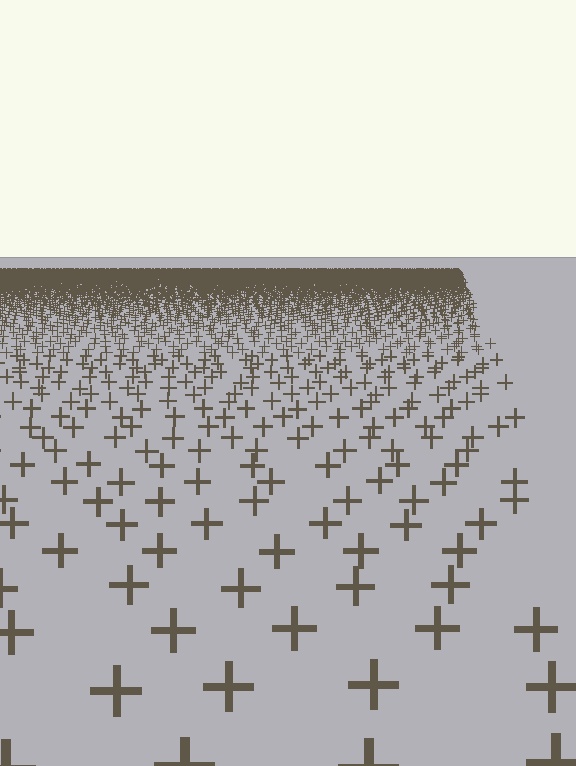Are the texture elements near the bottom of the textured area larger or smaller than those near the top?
Larger. Near the bottom, elements are closer to the viewer and appear at a bigger on-screen size.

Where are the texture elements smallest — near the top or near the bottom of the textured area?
Near the top.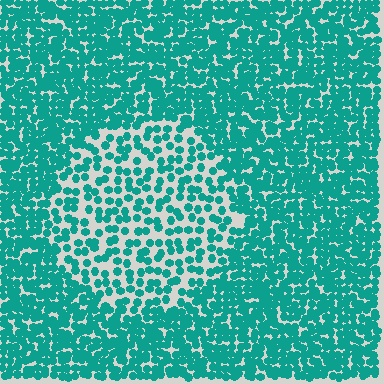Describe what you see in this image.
The image contains small teal elements arranged at two different densities. A circle-shaped region is visible where the elements are less densely packed than the surrounding area.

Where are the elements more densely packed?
The elements are more densely packed outside the circle boundary.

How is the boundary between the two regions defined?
The boundary is defined by a change in element density (approximately 2.0x ratio). All elements are the same color, size, and shape.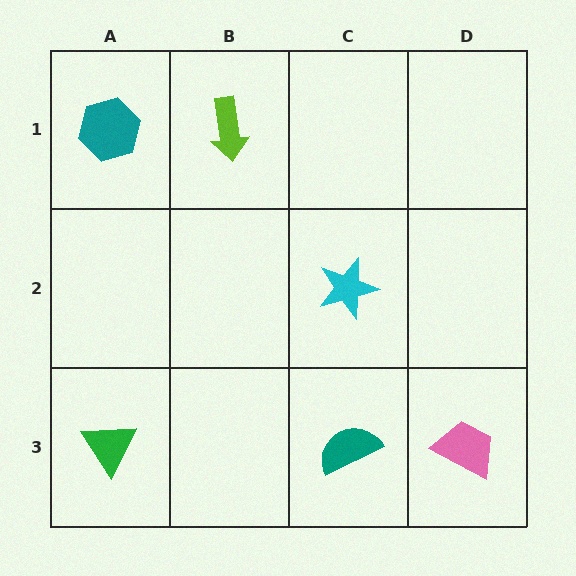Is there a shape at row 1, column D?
No, that cell is empty.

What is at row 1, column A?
A teal hexagon.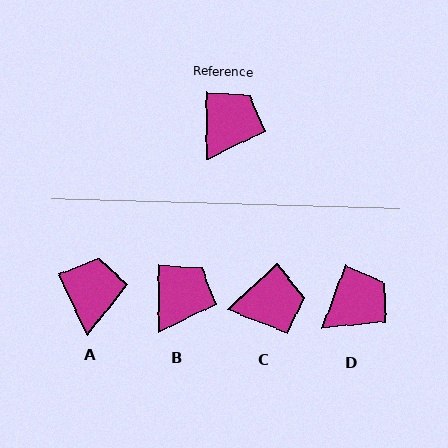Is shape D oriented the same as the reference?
No, it is off by about 21 degrees.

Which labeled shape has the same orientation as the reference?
B.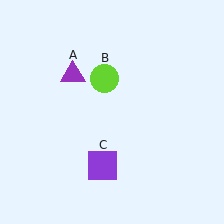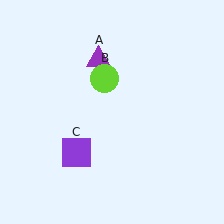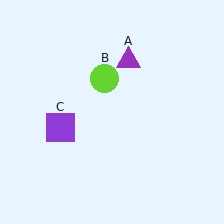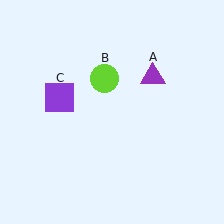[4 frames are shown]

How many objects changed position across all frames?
2 objects changed position: purple triangle (object A), purple square (object C).